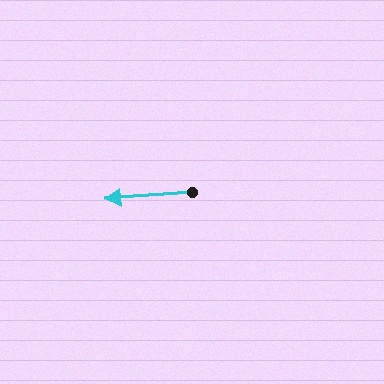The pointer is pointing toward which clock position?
Roughly 9 o'clock.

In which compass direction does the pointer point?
West.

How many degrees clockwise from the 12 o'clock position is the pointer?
Approximately 266 degrees.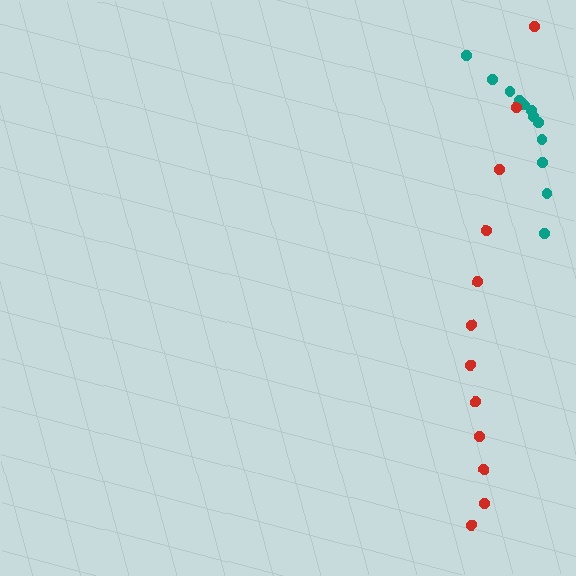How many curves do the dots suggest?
There are 2 distinct paths.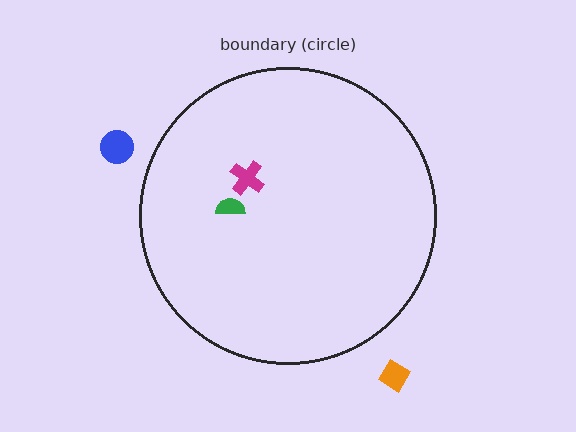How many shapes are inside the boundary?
2 inside, 2 outside.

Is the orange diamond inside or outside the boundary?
Outside.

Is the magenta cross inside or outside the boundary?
Inside.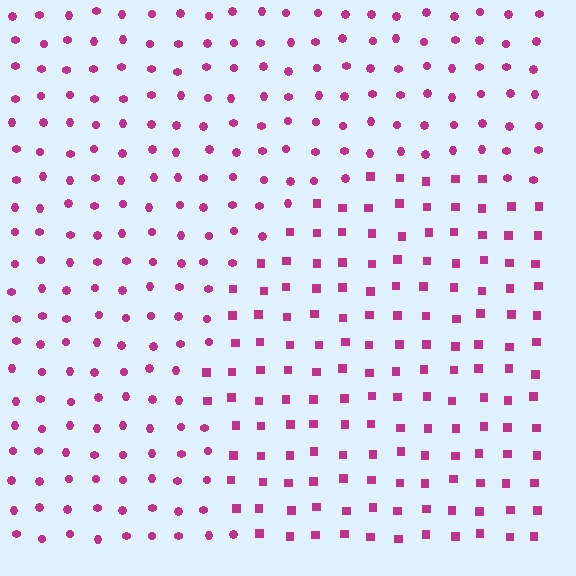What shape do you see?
I see a circle.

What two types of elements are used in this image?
The image uses squares inside the circle region and circles outside it.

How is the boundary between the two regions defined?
The boundary is defined by a change in element shape: squares inside vs. circles outside. All elements share the same color and spacing.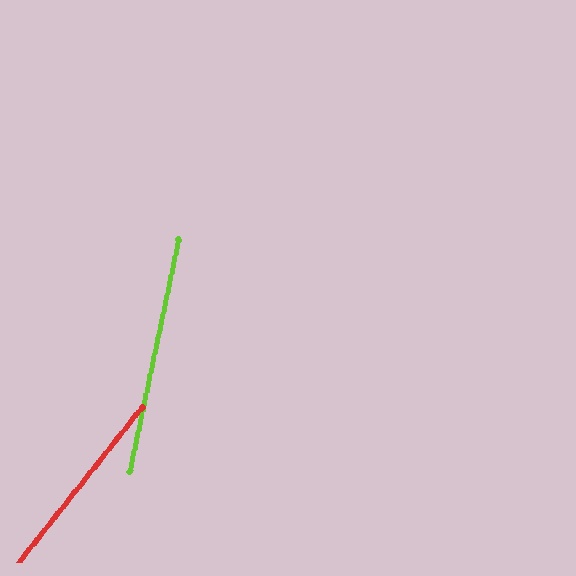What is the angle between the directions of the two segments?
Approximately 27 degrees.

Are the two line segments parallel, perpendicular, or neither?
Neither parallel nor perpendicular — they differ by about 27°.